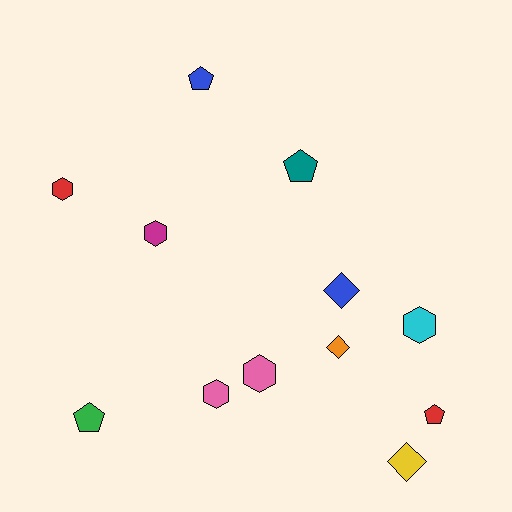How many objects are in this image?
There are 12 objects.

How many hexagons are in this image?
There are 5 hexagons.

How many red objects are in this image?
There are 2 red objects.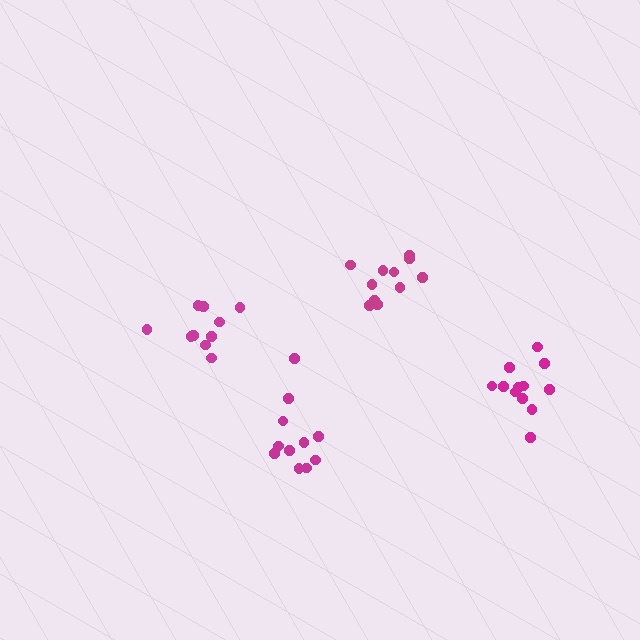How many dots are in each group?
Group 1: 11 dots, Group 2: 10 dots, Group 3: 11 dots, Group 4: 12 dots (44 total).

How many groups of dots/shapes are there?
There are 4 groups.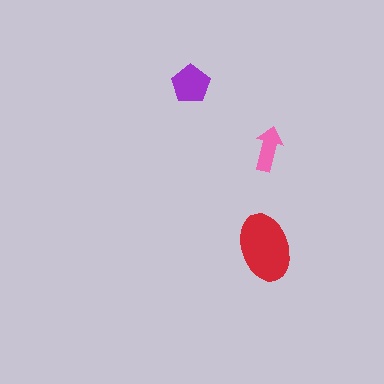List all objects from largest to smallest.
The red ellipse, the purple pentagon, the pink arrow.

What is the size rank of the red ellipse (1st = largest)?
1st.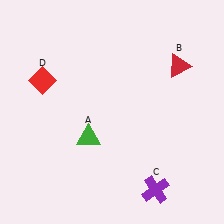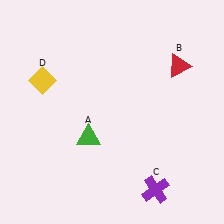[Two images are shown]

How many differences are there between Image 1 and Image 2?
There is 1 difference between the two images.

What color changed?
The diamond (D) changed from red in Image 1 to yellow in Image 2.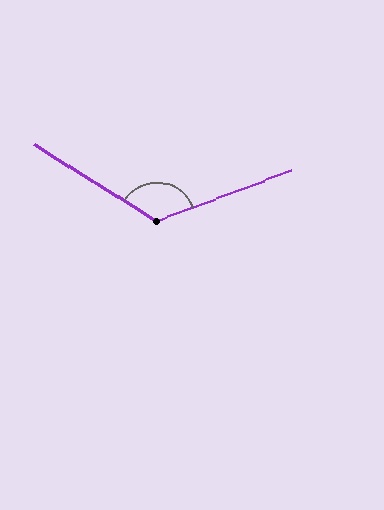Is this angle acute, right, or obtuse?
It is obtuse.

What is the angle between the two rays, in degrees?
Approximately 127 degrees.